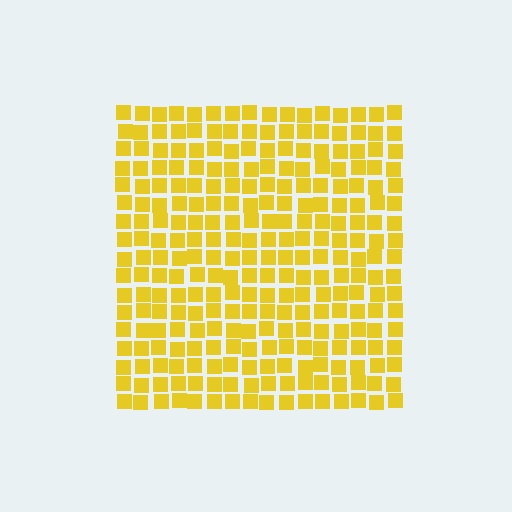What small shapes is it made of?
It is made of small squares.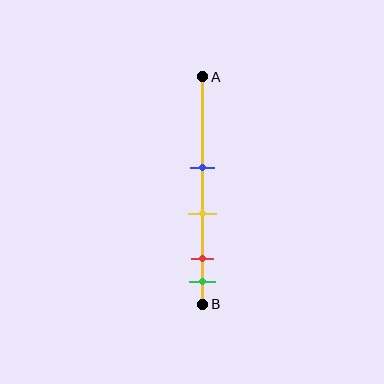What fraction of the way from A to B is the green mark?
The green mark is approximately 90% (0.9) of the way from A to B.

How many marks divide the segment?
There are 4 marks dividing the segment.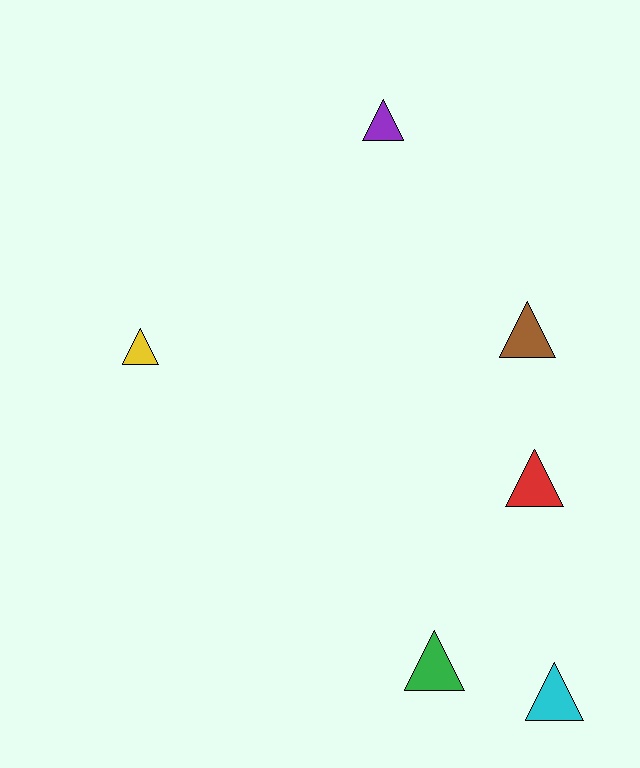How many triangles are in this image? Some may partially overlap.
There are 6 triangles.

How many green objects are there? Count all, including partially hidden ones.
There is 1 green object.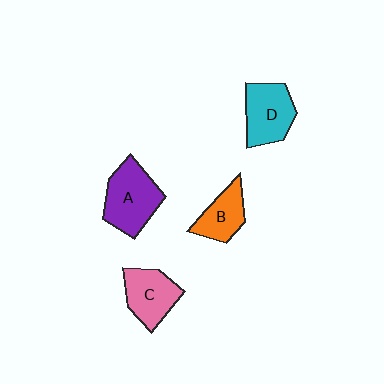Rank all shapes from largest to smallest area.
From largest to smallest: A (purple), D (cyan), C (pink), B (orange).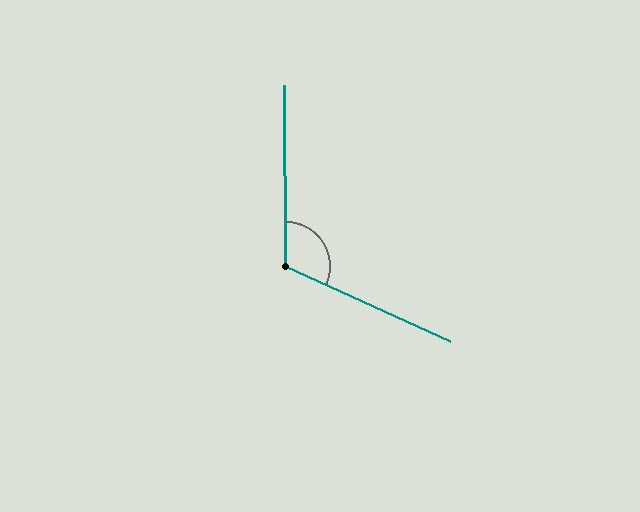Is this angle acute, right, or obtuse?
It is obtuse.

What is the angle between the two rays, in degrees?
Approximately 115 degrees.